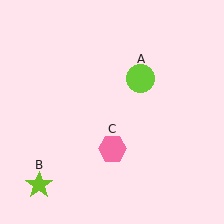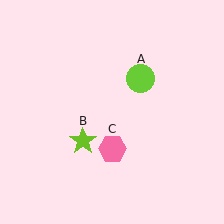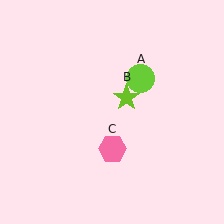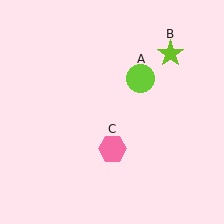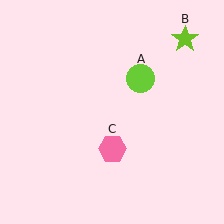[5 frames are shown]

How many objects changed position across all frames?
1 object changed position: lime star (object B).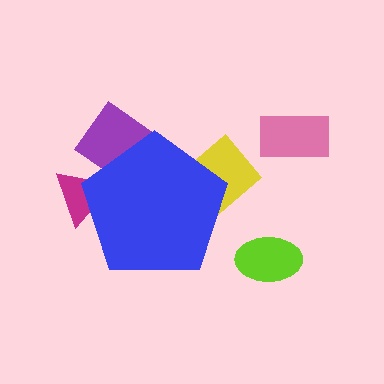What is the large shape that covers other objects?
A blue pentagon.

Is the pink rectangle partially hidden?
No, the pink rectangle is fully visible.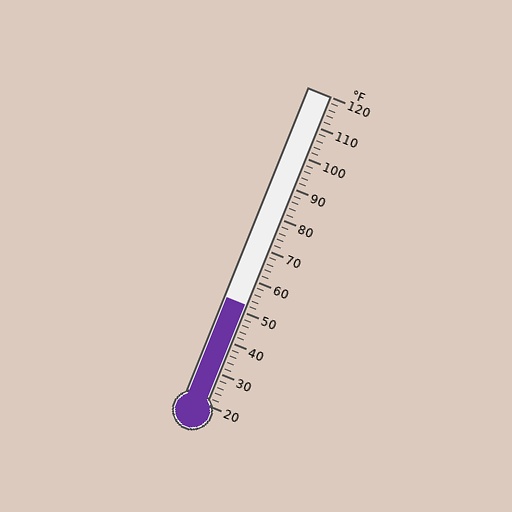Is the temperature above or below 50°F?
The temperature is above 50°F.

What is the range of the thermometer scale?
The thermometer scale ranges from 20°F to 120°F.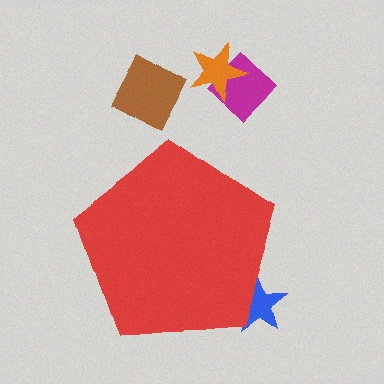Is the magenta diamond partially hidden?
No, the magenta diamond is fully visible.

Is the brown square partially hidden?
No, the brown square is fully visible.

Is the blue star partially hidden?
Yes, the blue star is partially hidden behind the red pentagon.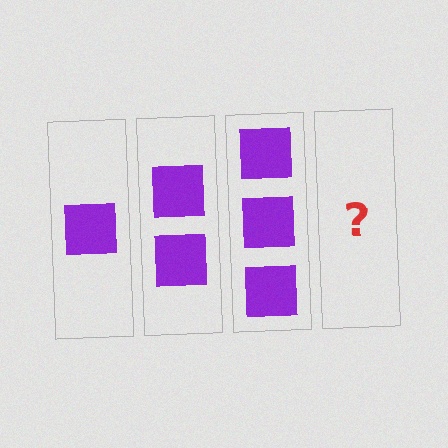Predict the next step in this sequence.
The next step is 4 squares.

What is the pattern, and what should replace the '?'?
The pattern is that each step adds one more square. The '?' should be 4 squares.